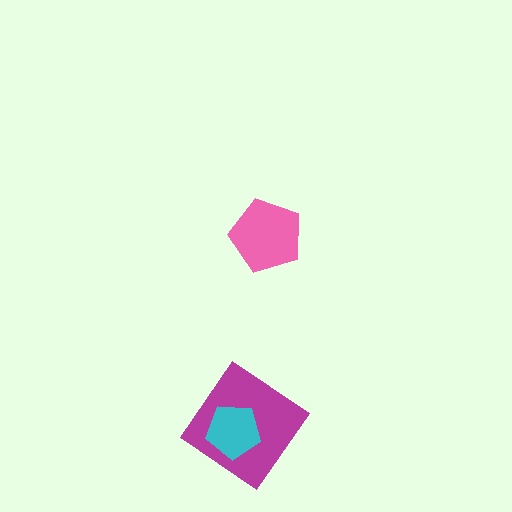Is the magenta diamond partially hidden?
Yes, it is partially covered by another shape.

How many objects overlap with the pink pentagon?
0 objects overlap with the pink pentagon.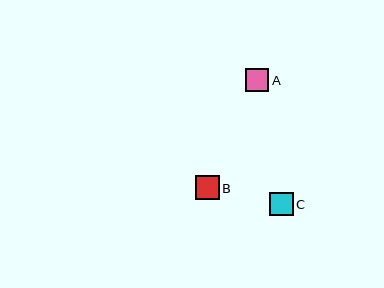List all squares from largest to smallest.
From largest to smallest: B, C, A.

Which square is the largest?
Square B is the largest with a size of approximately 24 pixels.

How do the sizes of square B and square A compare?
Square B and square A are approximately the same size.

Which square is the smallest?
Square A is the smallest with a size of approximately 23 pixels.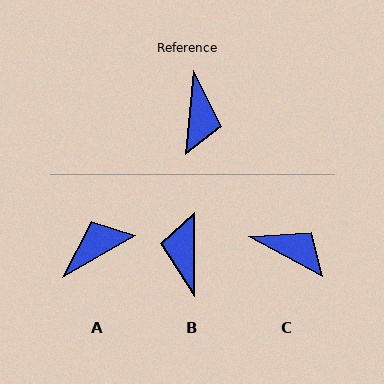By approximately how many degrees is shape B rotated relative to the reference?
Approximately 175 degrees clockwise.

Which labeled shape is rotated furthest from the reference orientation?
B, about 175 degrees away.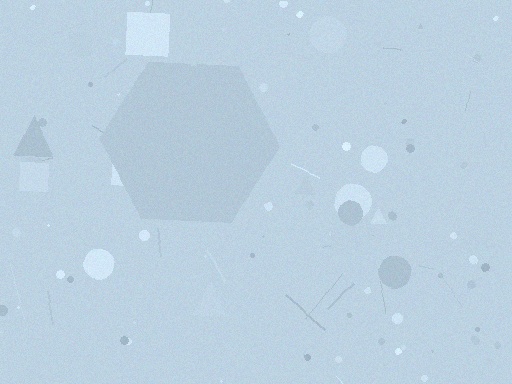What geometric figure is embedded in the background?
A hexagon is embedded in the background.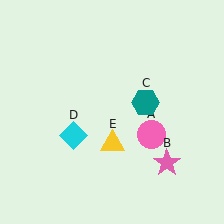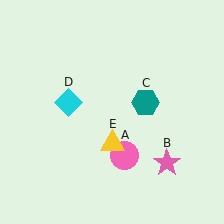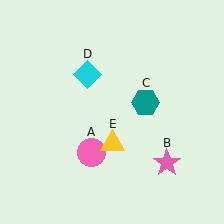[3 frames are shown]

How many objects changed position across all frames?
2 objects changed position: pink circle (object A), cyan diamond (object D).